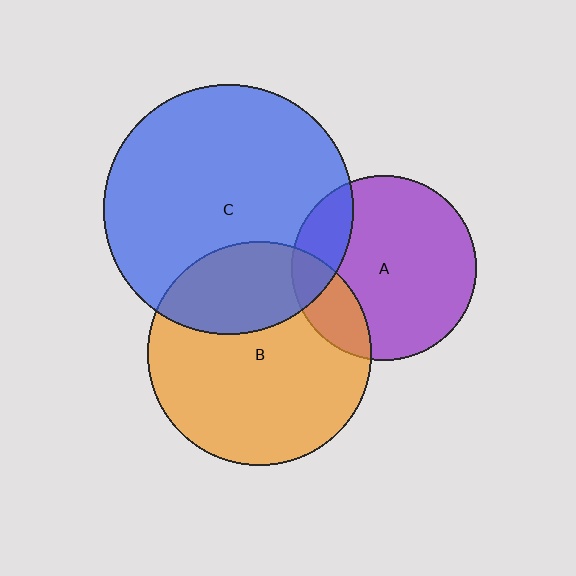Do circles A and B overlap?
Yes.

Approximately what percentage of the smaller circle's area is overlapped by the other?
Approximately 20%.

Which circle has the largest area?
Circle C (blue).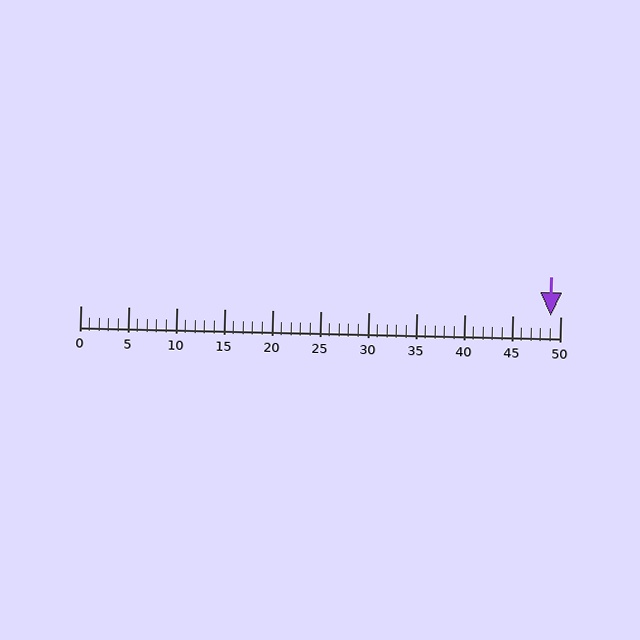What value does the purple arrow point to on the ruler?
The purple arrow points to approximately 49.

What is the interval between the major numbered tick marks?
The major tick marks are spaced 5 units apart.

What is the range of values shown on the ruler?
The ruler shows values from 0 to 50.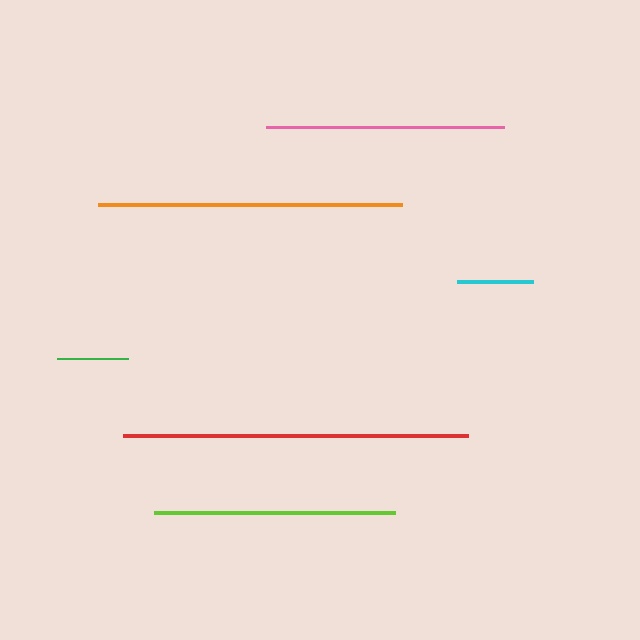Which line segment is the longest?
The red line is the longest at approximately 344 pixels.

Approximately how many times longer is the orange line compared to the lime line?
The orange line is approximately 1.3 times the length of the lime line.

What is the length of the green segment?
The green segment is approximately 70 pixels long.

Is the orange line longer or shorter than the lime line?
The orange line is longer than the lime line.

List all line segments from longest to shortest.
From longest to shortest: red, orange, lime, pink, cyan, green.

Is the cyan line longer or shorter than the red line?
The red line is longer than the cyan line.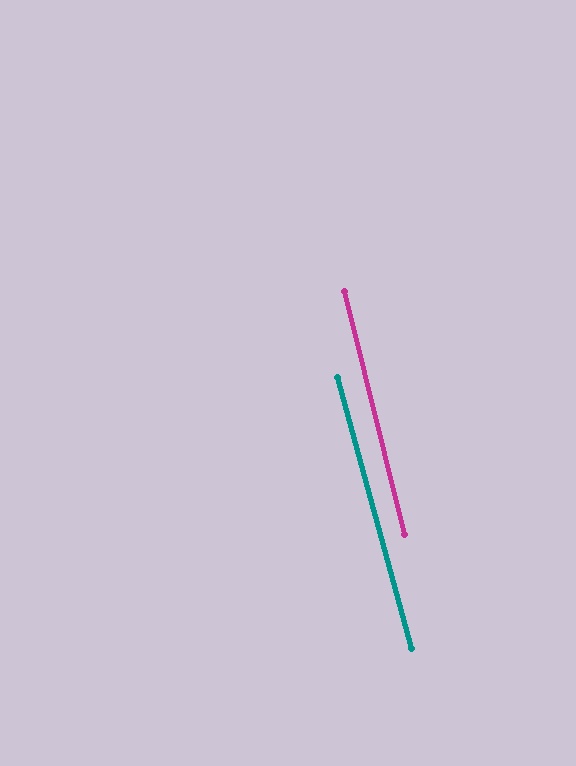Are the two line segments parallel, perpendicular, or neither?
Parallel — their directions differ by only 1.6°.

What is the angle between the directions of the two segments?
Approximately 2 degrees.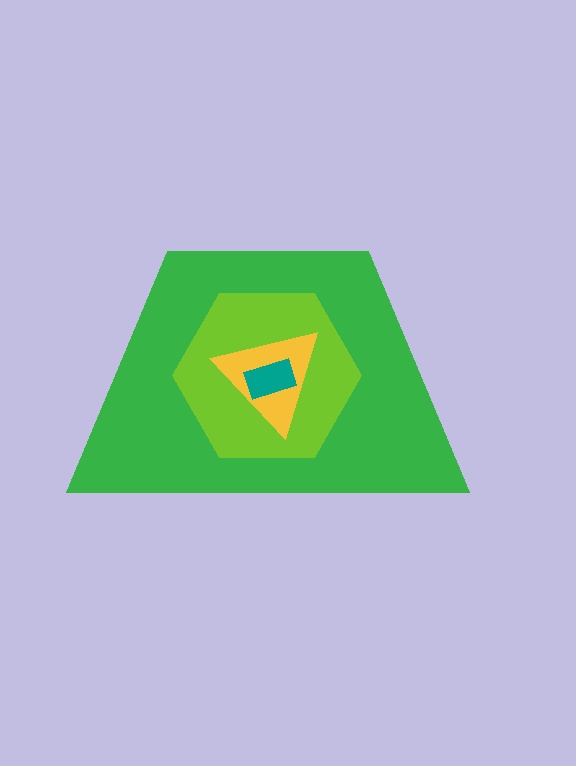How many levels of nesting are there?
4.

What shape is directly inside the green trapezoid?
The lime hexagon.